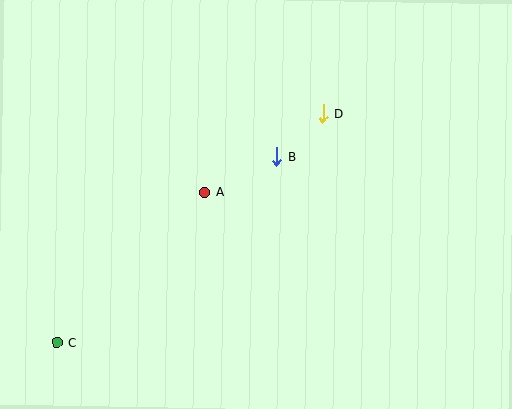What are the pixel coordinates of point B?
Point B is at (277, 157).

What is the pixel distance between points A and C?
The distance between A and C is 211 pixels.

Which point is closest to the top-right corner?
Point D is closest to the top-right corner.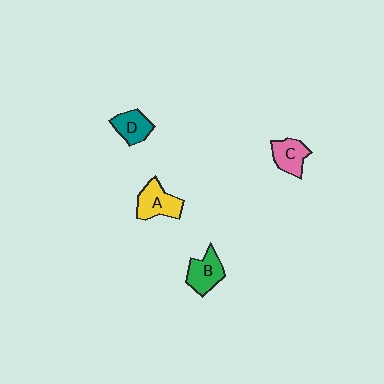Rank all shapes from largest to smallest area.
From largest to smallest: A (yellow), B (green), C (pink), D (teal).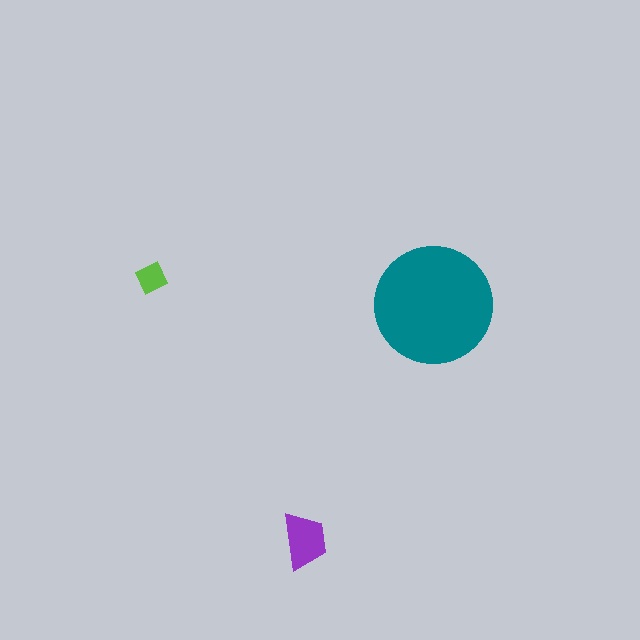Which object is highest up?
The lime diamond is topmost.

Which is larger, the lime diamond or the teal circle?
The teal circle.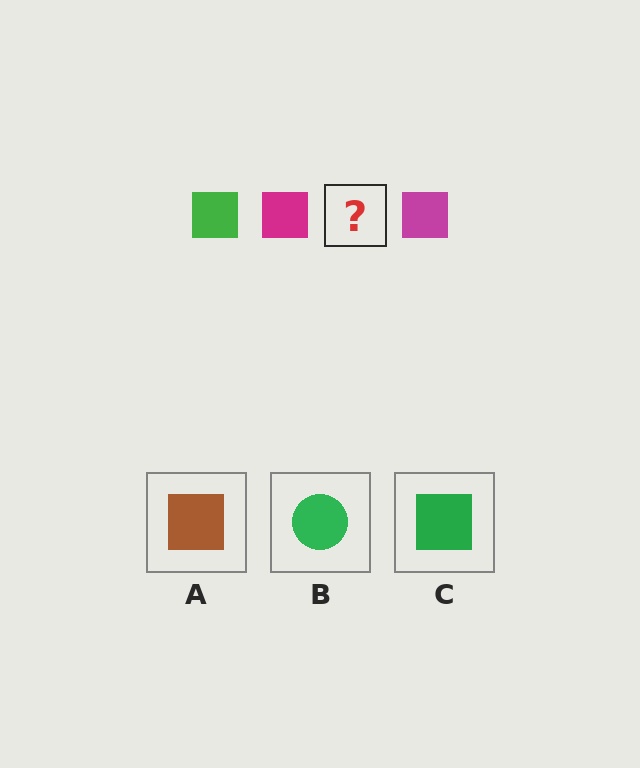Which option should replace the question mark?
Option C.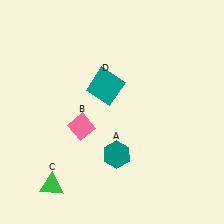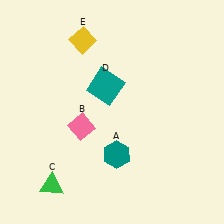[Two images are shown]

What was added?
A yellow diamond (E) was added in Image 2.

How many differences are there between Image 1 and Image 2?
There is 1 difference between the two images.